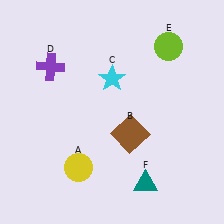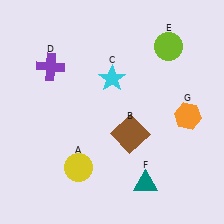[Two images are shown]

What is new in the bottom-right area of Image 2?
An orange hexagon (G) was added in the bottom-right area of Image 2.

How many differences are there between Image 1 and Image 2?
There is 1 difference between the two images.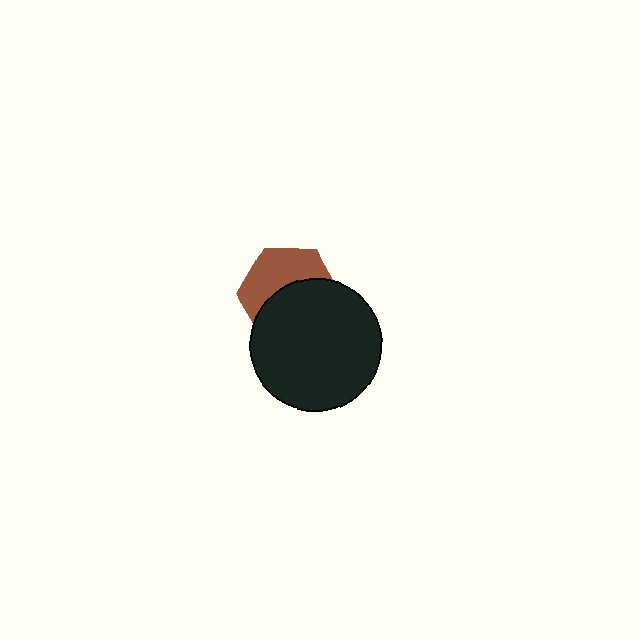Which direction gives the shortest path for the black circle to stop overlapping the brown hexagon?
Moving down gives the shortest separation.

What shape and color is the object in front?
The object in front is a black circle.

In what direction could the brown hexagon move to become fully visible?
The brown hexagon could move up. That would shift it out from behind the black circle entirely.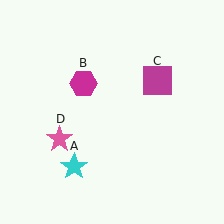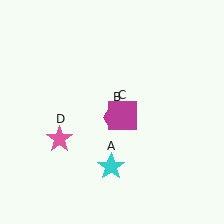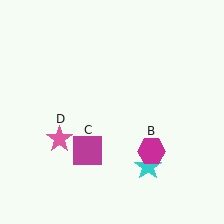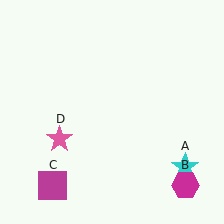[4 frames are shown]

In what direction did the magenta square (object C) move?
The magenta square (object C) moved down and to the left.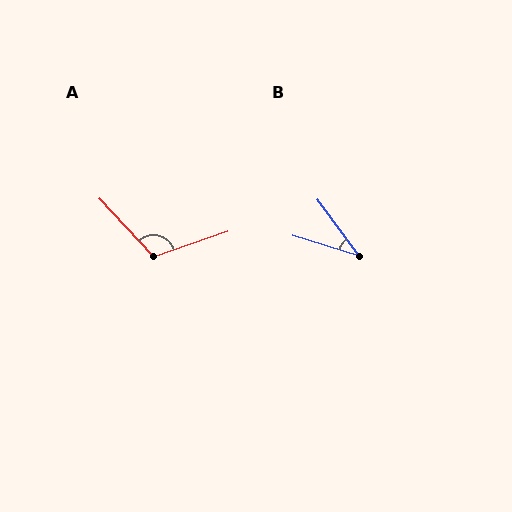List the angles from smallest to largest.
B (37°), A (114°).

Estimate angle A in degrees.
Approximately 114 degrees.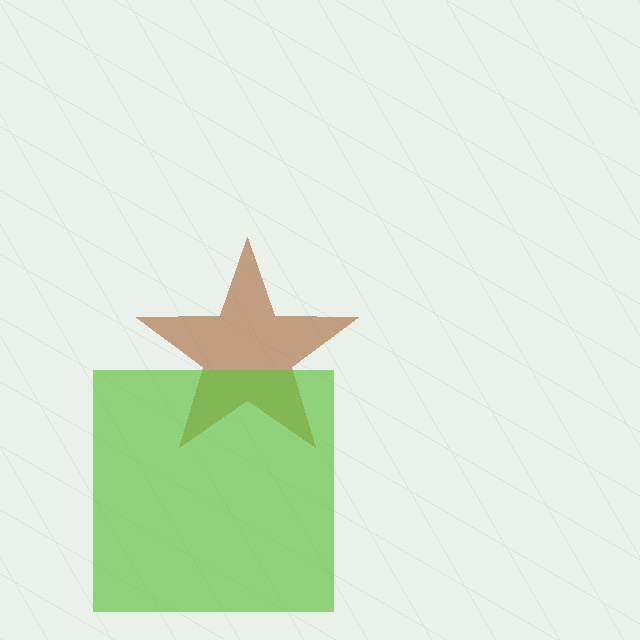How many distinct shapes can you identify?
There are 2 distinct shapes: a brown star, a lime square.